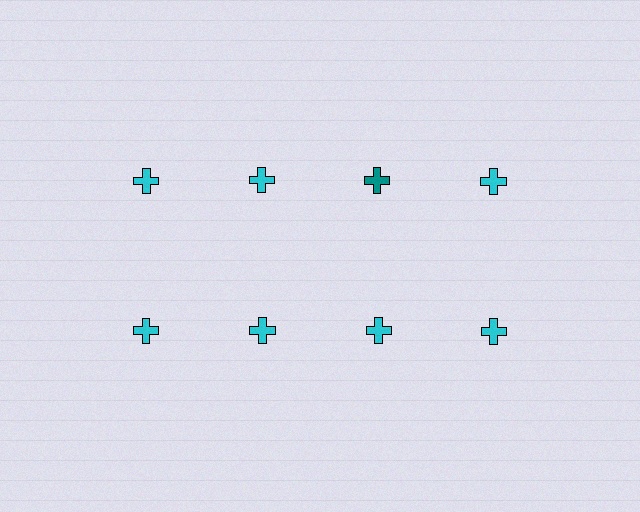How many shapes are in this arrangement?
There are 8 shapes arranged in a grid pattern.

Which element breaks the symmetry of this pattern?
The teal cross in the top row, center column breaks the symmetry. All other shapes are cyan crosses.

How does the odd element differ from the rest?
It has a different color: teal instead of cyan.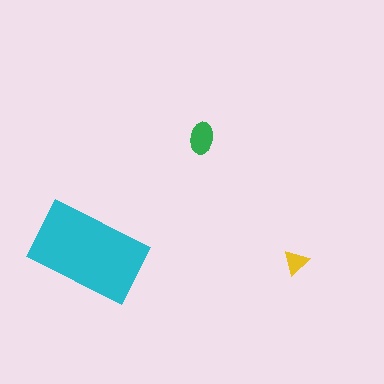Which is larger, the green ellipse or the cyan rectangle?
The cyan rectangle.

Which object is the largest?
The cyan rectangle.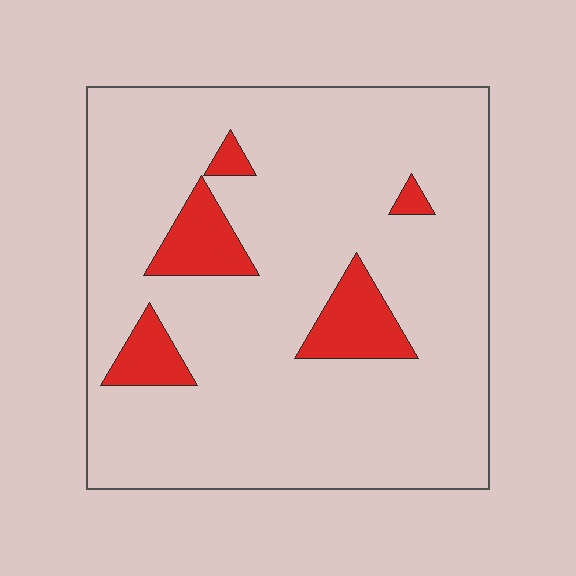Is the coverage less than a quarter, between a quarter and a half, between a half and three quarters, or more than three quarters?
Less than a quarter.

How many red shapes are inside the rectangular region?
5.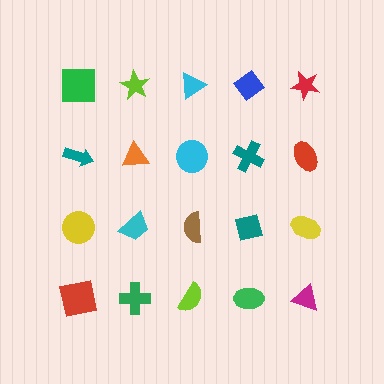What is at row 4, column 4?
A green ellipse.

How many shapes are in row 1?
5 shapes.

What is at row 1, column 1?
A green square.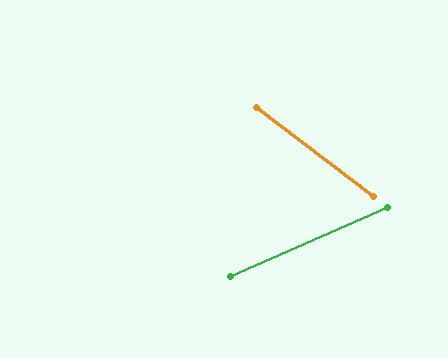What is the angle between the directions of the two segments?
Approximately 61 degrees.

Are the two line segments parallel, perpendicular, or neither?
Neither parallel nor perpendicular — they differ by about 61°.